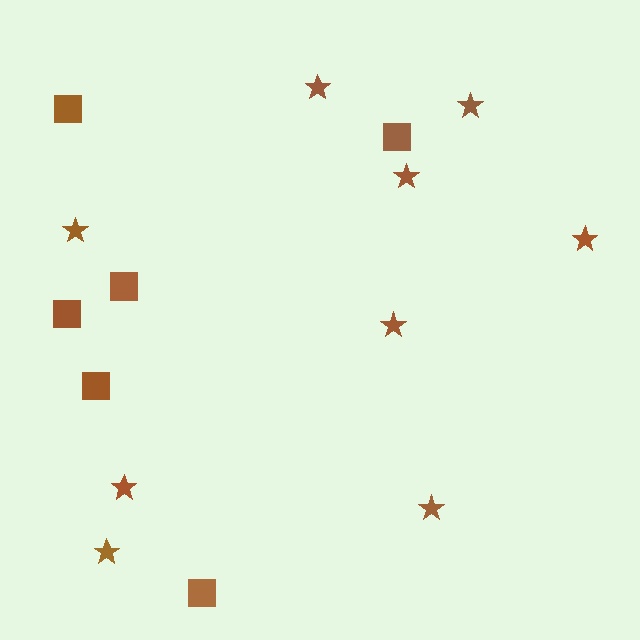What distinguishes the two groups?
There are 2 groups: one group of squares (6) and one group of stars (9).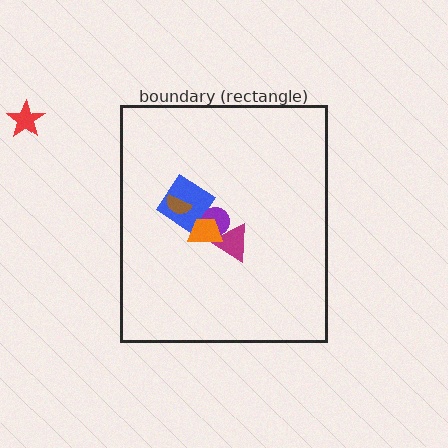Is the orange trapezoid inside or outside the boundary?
Inside.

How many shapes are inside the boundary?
5 inside, 1 outside.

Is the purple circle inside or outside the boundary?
Inside.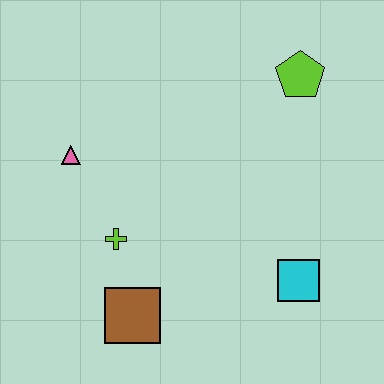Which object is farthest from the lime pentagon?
The brown square is farthest from the lime pentagon.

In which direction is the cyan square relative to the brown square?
The cyan square is to the right of the brown square.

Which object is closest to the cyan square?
The brown square is closest to the cyan square.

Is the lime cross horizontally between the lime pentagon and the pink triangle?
Yes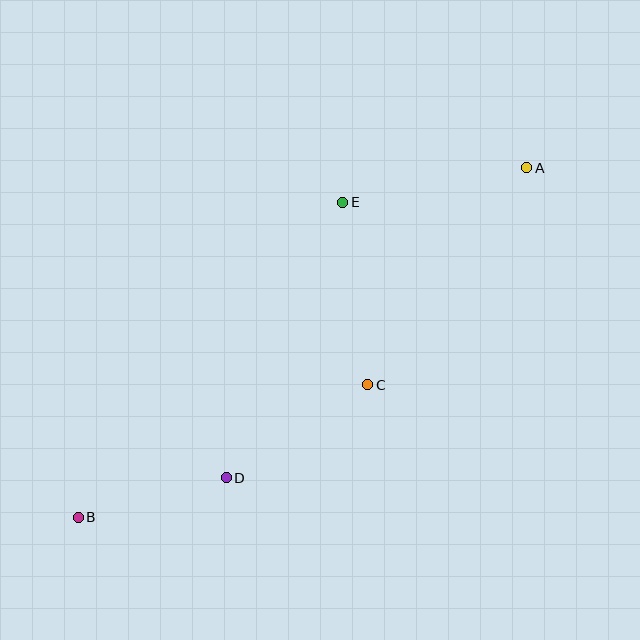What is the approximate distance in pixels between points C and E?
The distance between C and E is approximately 184 pixels.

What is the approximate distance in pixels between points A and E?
The distance between A and E is approximately 187 pixels.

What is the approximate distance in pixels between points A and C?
The distance between A and C is approximately 269 pixels.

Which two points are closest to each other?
Points B and D are closest to each other.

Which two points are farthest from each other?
Points A and B are farthest from each other.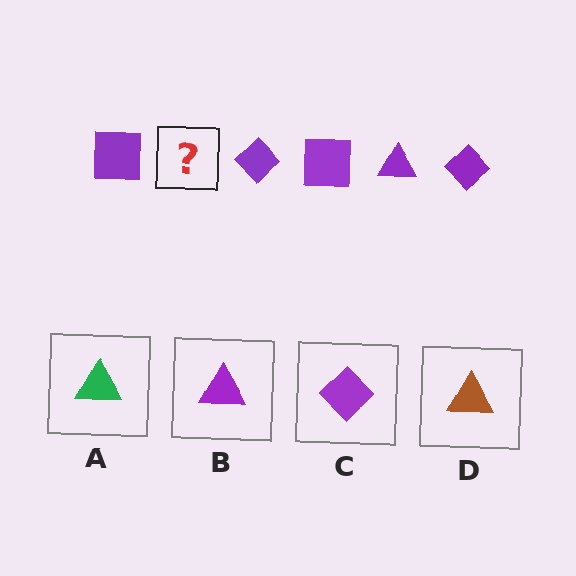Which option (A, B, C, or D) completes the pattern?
B.